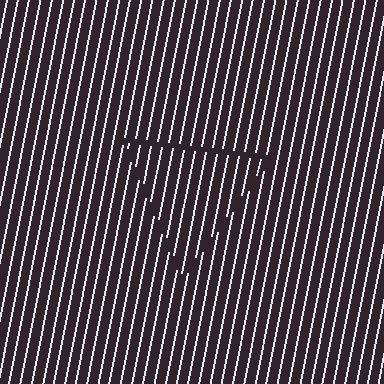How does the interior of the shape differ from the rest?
The interior of the shape contains the same grating, shifted by half a period — the contour is defined by the phase discontinuity where line-ends from the inner and outer gratings abut.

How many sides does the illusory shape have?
3 sides — the line-ends trace a triangle.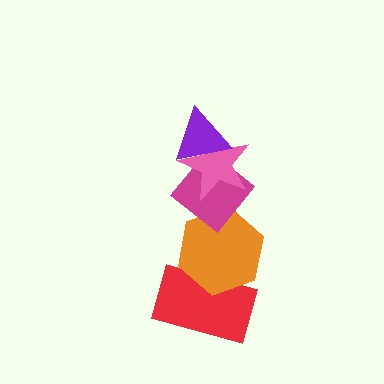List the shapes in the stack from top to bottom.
From top to bottom: the purple triangle, the pink star, the magenta diamond, the orange hexagon, the red rectangle.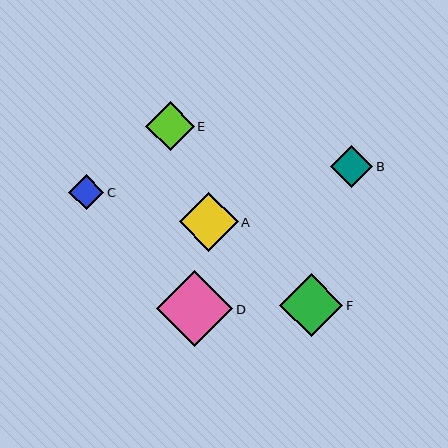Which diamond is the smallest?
Diamond C is the smallest with a size of approximately 35 pixels.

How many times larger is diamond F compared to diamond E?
Diamond F is approximately 1.3 times the size of diamond E.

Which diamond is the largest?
Diamond D is the largest with a size of approximately 76 pixels.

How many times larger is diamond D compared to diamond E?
Diamond D is approximately 1.6 times the size of diamond E.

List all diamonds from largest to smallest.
From largest to smallest: D, F, A, E, B, C.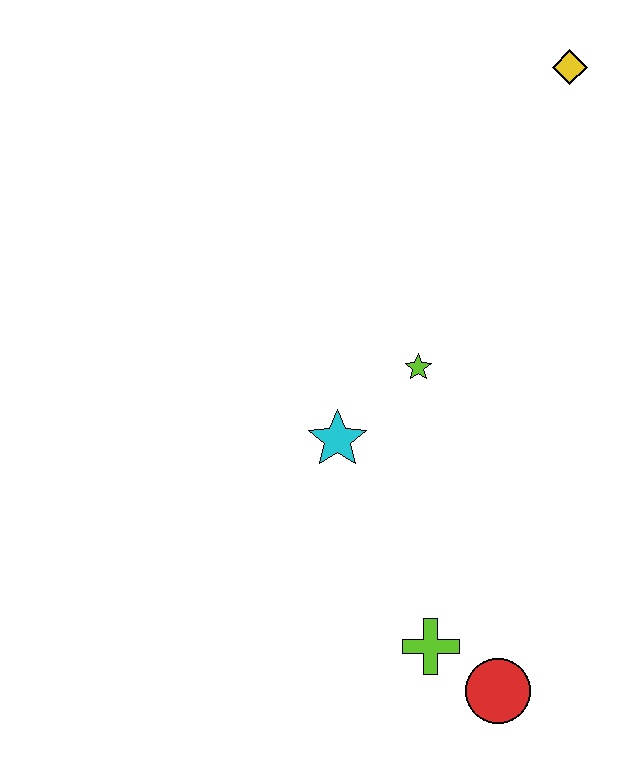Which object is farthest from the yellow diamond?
The red circle is farthest from the yellow diamond.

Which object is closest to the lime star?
The cyan star is closest to the lime star.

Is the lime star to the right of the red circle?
No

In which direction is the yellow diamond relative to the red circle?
The yellow diamond is above the red circle.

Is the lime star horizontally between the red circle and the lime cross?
No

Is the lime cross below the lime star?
Yes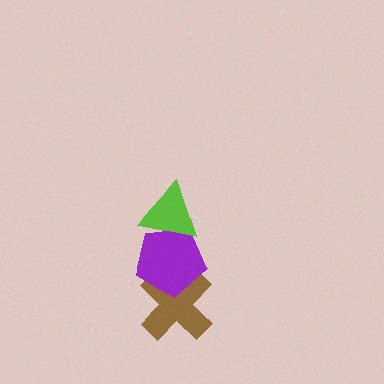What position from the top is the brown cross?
The brown cross is 3rd from the top.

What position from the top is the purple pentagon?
The purple pentagon is 2nd from the top.